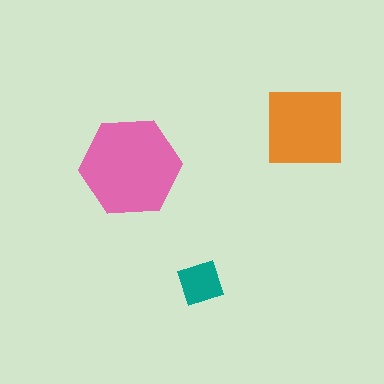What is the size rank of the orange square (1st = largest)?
2nd.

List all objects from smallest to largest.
The teal diamond, the orange square, the pink hexagon.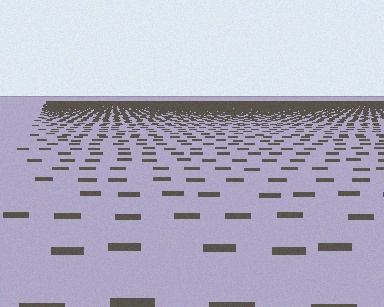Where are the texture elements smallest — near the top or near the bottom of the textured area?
Near the top.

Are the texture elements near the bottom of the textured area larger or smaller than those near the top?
Larger. Near the bottom, elements are closer to the viewer and appear at a bigger on-screen size.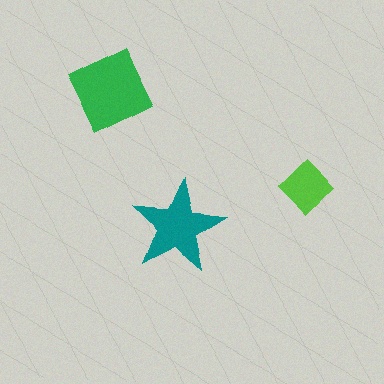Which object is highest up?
The green square is topmost.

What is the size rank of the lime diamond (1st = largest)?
3rd.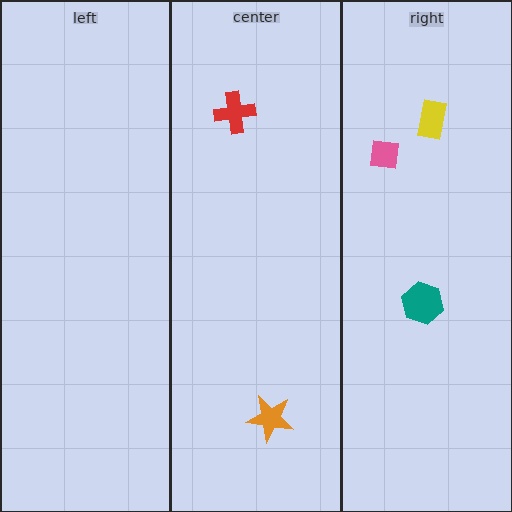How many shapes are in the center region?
2.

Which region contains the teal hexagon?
The right region.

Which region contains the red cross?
The center region.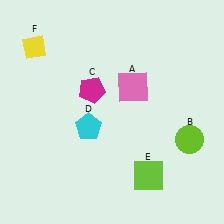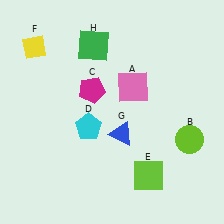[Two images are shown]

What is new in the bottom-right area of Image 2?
A blue triangle (G) was added in the bottom-right area of Image 2.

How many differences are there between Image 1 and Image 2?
There are 2 differences between the two images.